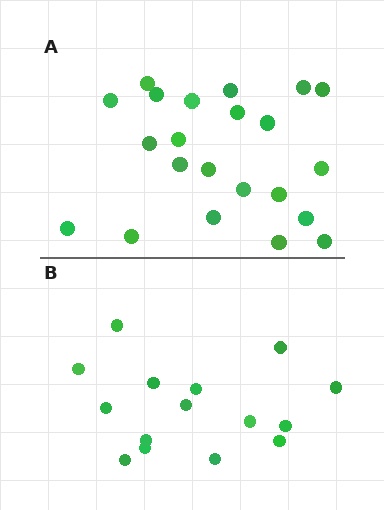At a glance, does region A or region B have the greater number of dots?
Region A (the top region) has more dots.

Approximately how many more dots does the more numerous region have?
Region A has roughly 8 or so more dots than region B.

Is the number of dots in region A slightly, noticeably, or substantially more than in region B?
Region A has substantially more. The ratio is roughly 1.5 to 1.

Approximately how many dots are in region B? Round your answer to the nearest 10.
About 20 dots. (The exact count is 15, which rounds to 20.)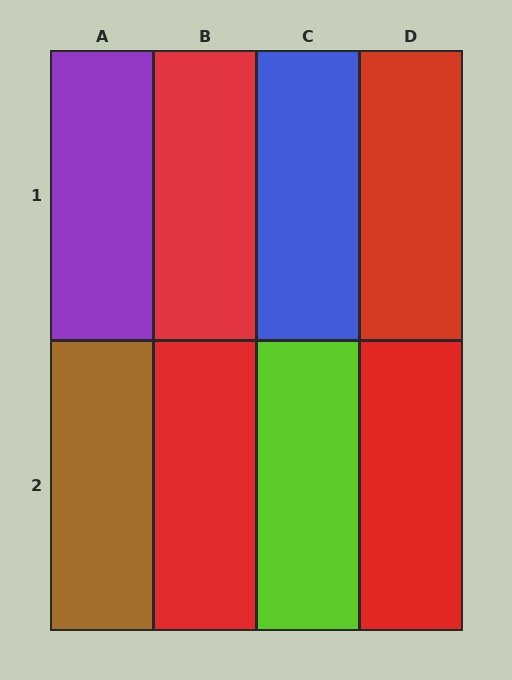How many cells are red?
4 cells are red.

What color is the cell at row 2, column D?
Red.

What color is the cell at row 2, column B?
Red.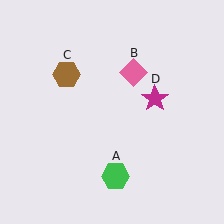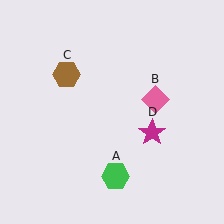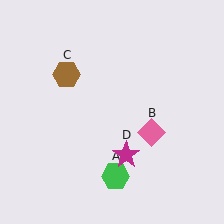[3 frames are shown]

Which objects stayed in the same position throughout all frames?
Green hexagon (object A) and brown hexagon (object C) remained stationary.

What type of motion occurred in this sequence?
The pink diamond (object B), magenta star (object D) rotated clockwise around the center of the scene.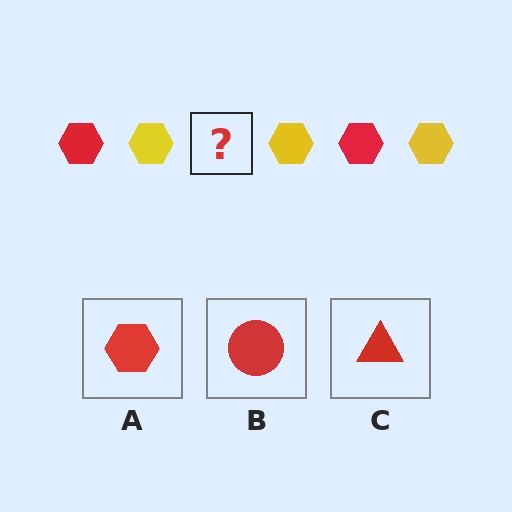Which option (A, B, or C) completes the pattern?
A.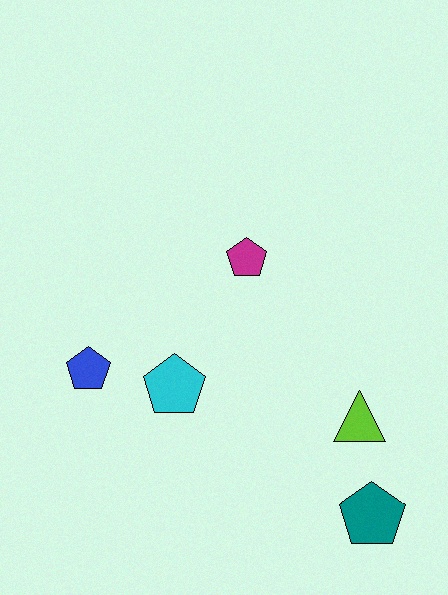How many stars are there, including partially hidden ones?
There are no stars.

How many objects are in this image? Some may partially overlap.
There are 5 objects.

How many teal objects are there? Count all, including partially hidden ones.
There is 1 teal object.